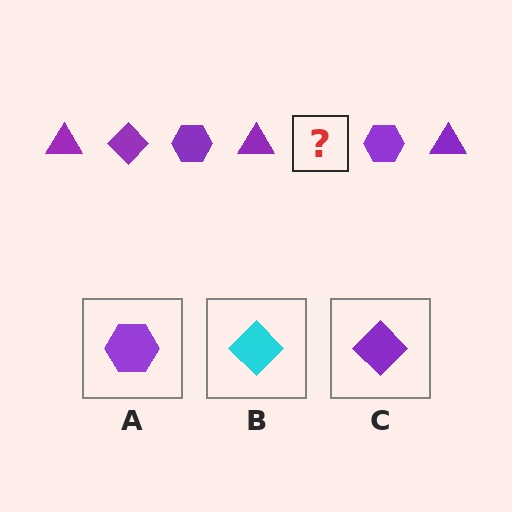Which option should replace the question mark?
Option C.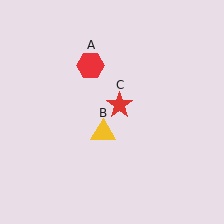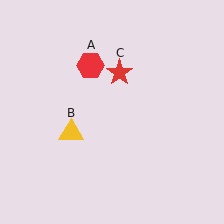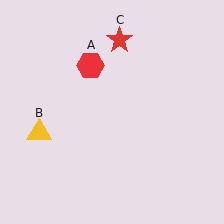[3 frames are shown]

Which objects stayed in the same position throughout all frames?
Red hexagon (object A) remained stationary.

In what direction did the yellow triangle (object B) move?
The yellow triangle (object B) moved left.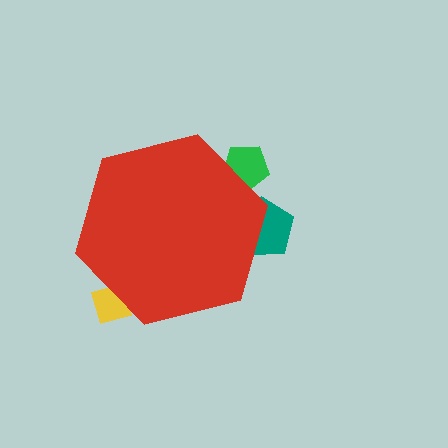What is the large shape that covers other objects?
A red hexagon.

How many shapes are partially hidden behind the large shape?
3 shapes are partially hidden.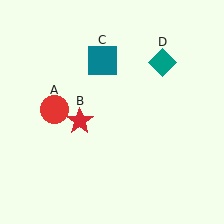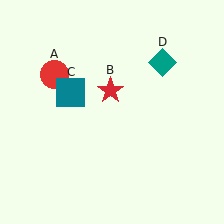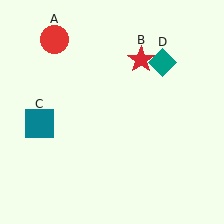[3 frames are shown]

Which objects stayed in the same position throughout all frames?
Teal diamond (object D) remained stationary.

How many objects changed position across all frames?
3 objects changed position: red circle (object A), red star (object B), teal square (object C).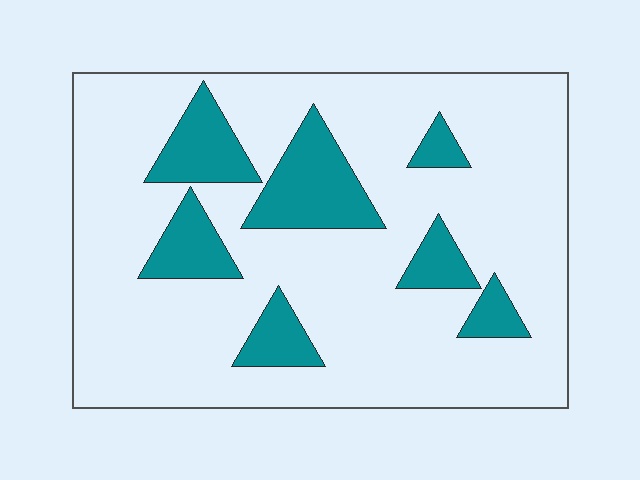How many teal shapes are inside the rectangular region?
7.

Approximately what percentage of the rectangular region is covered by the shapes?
Approximately 20%.